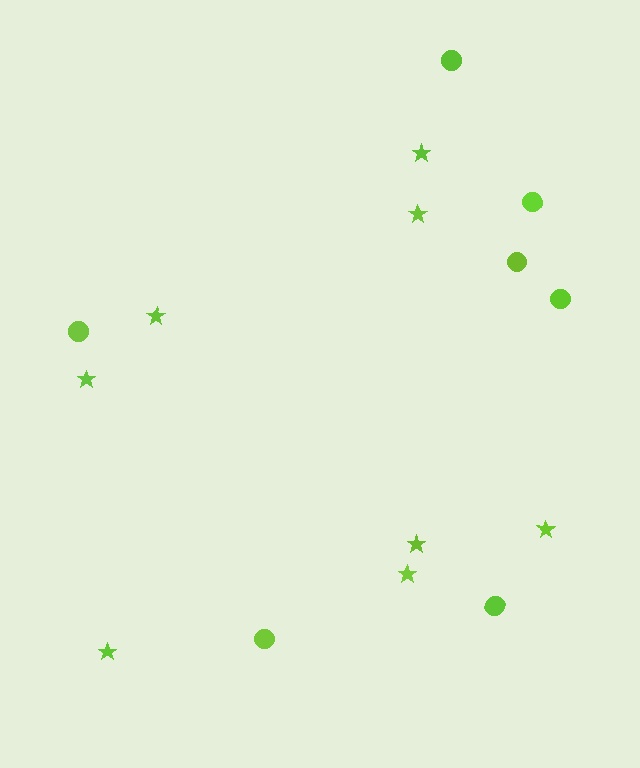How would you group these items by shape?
There are 2 groups: one group of circles (7) and one group of stars (8).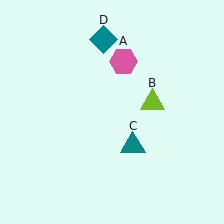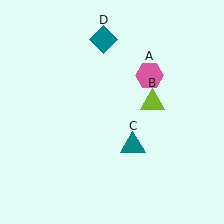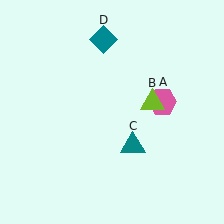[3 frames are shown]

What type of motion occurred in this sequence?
The pink hexagon (object A) rotated clockwise around the center of the scene.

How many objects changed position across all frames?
1 object changed position: pink hexagon (object A).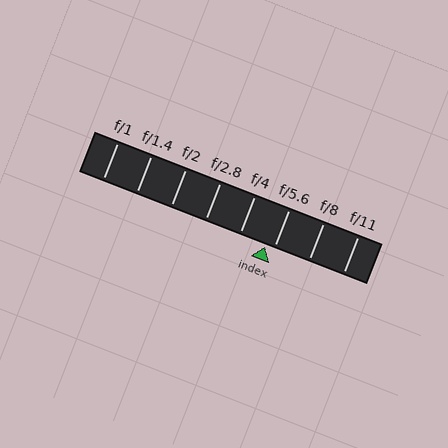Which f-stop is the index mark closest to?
The index mark is closest to f/5.6.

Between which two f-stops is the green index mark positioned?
The index mark is between f/4 and f/5.6.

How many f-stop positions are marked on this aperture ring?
There are 8 f-stop positions marked.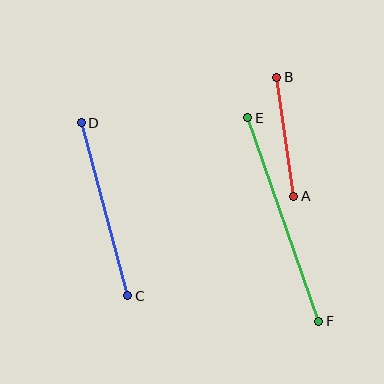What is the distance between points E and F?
The distance is approximately 215 pixels.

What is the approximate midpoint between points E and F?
The midpoint is at approximately (283, 220) pixels.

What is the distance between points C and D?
The distance is approximately 179 pixels.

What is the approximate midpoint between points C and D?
The midpoint is at approximately (104, 209) pixels.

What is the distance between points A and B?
The distance is approximately 120 pixels.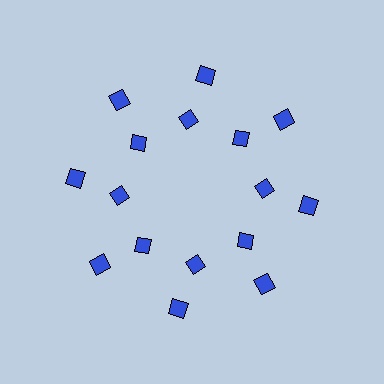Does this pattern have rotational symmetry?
Yes, this pattern has 8-fold rotational symmetry. It looks the same after rotating 45 degrees around the center.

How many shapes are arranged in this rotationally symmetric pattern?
There are 16 shapes, arranged in 8 groups of 2.